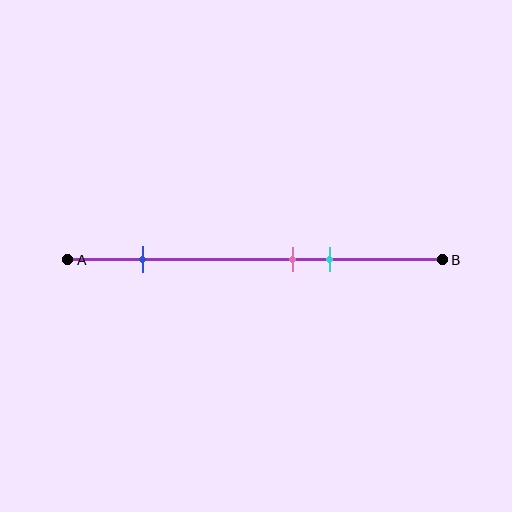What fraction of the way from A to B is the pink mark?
The pink mark is approximately 60% (0.6) of the way from A to B.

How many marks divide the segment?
There are 3 marks dividing the segment.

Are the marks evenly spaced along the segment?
No, the marks are not evenly spaced.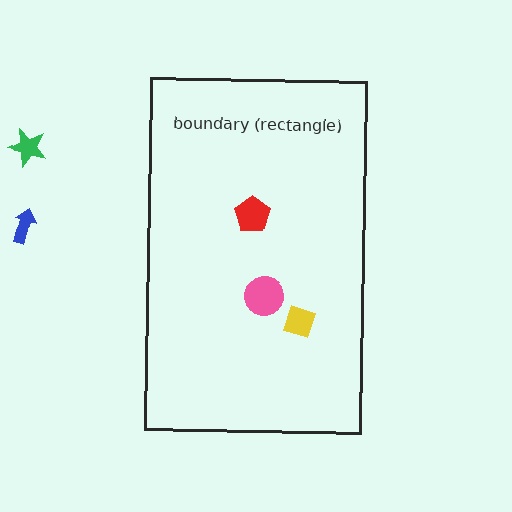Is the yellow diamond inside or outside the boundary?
Inside.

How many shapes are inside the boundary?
3 inside, 2 outside.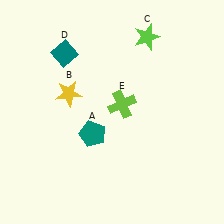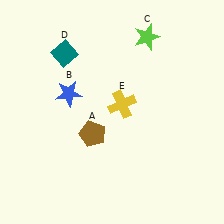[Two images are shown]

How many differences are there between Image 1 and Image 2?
There are 3 differences between the two images.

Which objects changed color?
A changed from teal to brown. B changed from yellow to blue. E changed from lime to yellow.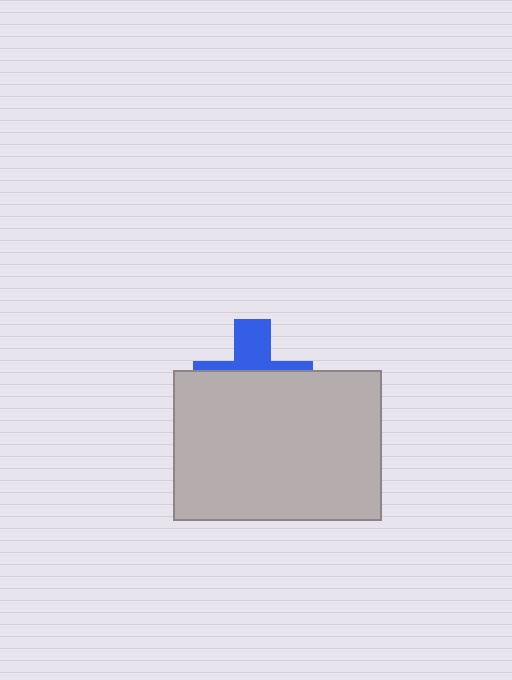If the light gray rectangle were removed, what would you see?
You would see the complete blue cross.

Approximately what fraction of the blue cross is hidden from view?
Roughly 66% of the blue cross is hidden behind the light gray rectangle.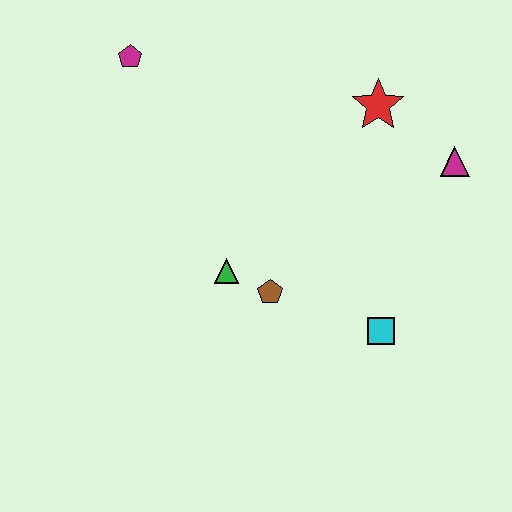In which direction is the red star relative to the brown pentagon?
The red star is above the brown pentagon.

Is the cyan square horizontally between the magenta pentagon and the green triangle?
No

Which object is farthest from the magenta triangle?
The magenta pentagon is farthest from the magenta triangle.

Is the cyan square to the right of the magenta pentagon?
Yes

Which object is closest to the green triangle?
The brown pentagon is closest to the green triangle.